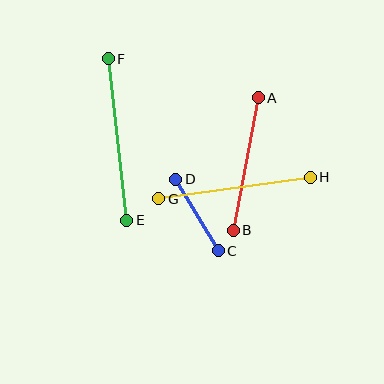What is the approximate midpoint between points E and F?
The midpoint is at approximately (117, 139) pixels.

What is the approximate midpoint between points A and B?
The midpoint is at approximately (246, 164) pixels.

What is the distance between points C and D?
The distance is approximately 83 pixels.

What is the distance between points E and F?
The distance is approximately 162 pixels.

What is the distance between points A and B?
The distance is approximately 135 pixels.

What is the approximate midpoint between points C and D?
The midpoint is at approximately (197, 215) pixels.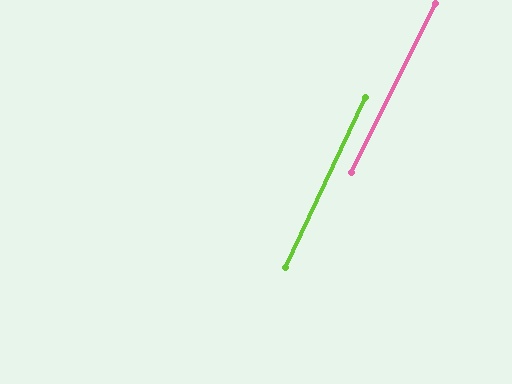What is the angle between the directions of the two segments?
Approximately 1 degree.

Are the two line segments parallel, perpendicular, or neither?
Parallel — their directions differ by only 1.2°.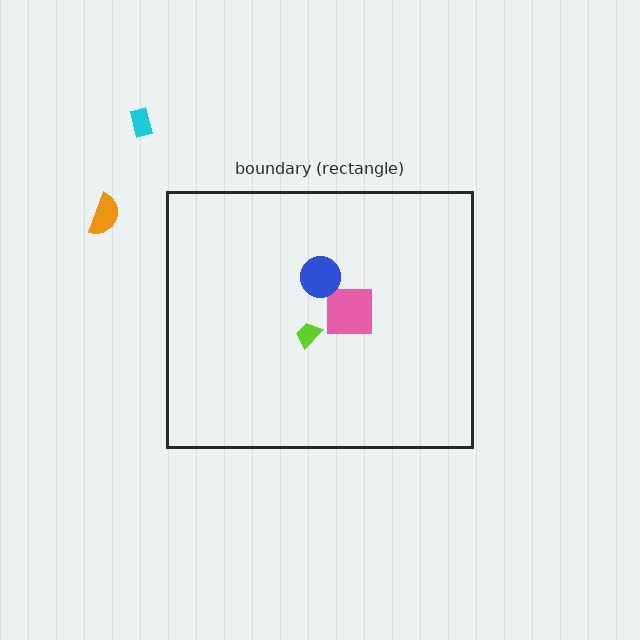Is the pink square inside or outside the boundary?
Inside.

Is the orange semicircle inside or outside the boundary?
Outside.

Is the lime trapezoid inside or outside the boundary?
Inside.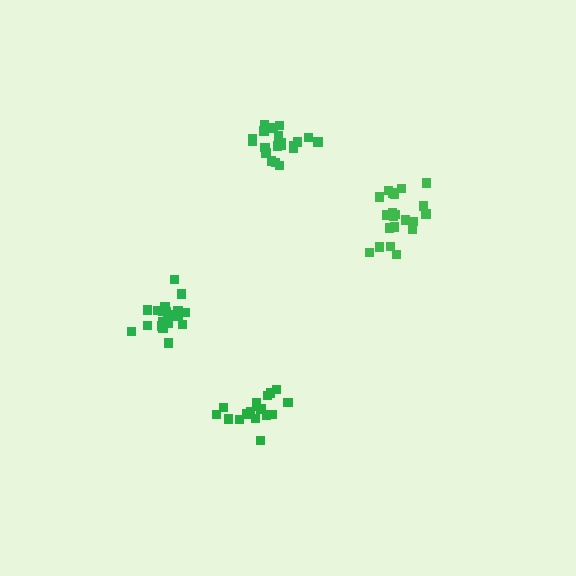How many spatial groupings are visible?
There are 4 spatial groupings.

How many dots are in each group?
Group 1: 20 dots, Group 2: 20 dots, Group 3: 17 dots, Group 4: 21 dots (78 total).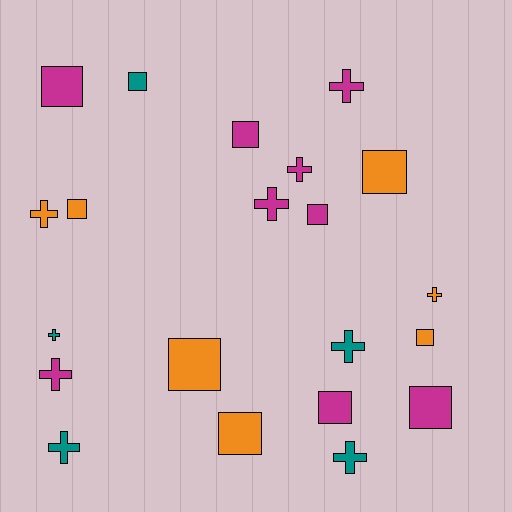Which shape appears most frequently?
Square, with 11 objects.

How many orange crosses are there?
There are 2 orange crosses.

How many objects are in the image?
There are 21 objects.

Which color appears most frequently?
Magenta, with 9 objects.